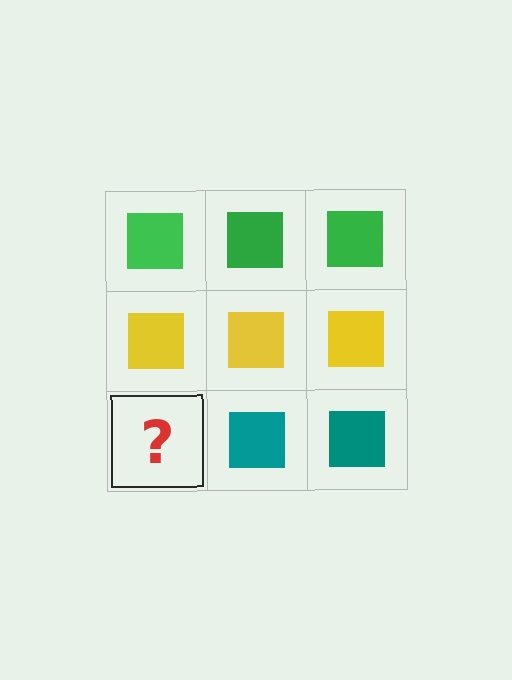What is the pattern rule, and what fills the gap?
The rule is that each row has a consistent color. The gap should be filled with a teal square.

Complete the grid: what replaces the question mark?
The question mark should be replaced with a teal square.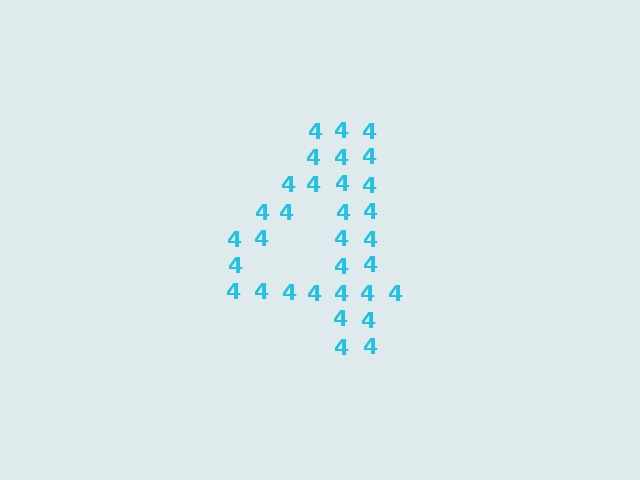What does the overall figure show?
The overall figure shows the digit 4.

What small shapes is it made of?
It is made of small digit 4's.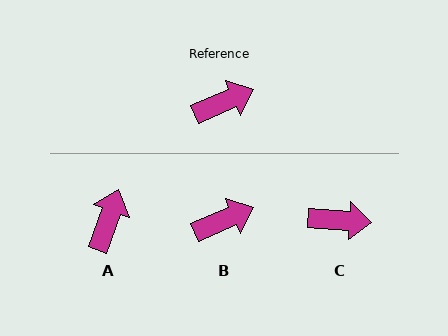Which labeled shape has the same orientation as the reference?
B.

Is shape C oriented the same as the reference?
No, it is off by about 27 degrees.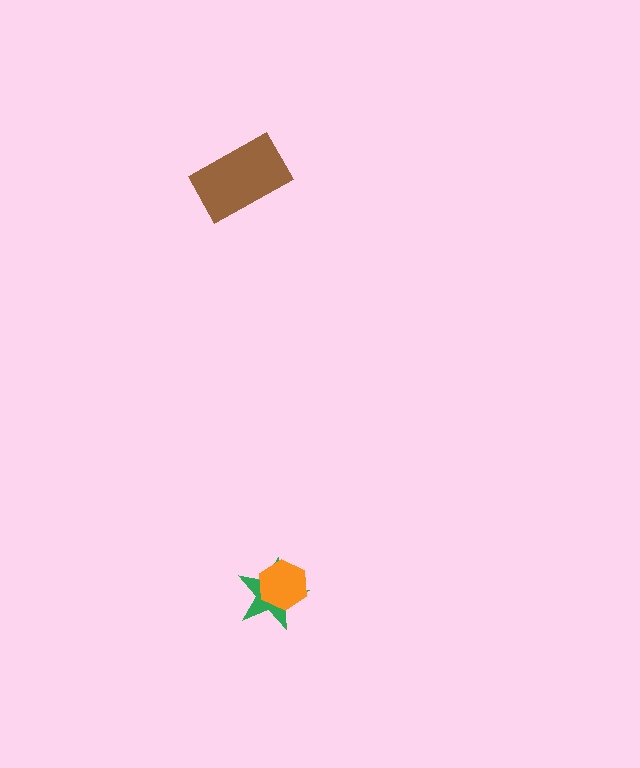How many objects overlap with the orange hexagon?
1 object overlaps with the orange hexagon.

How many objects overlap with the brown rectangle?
0 objects overlap with the brown rectangle.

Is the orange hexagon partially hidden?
No, no other shape covers it.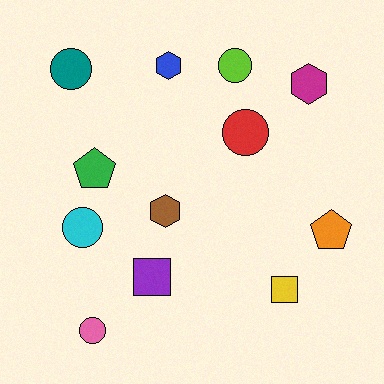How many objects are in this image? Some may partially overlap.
There are 12 objects.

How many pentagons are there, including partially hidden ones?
There are 2 pentagons.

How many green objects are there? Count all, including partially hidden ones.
There is 1 green object.